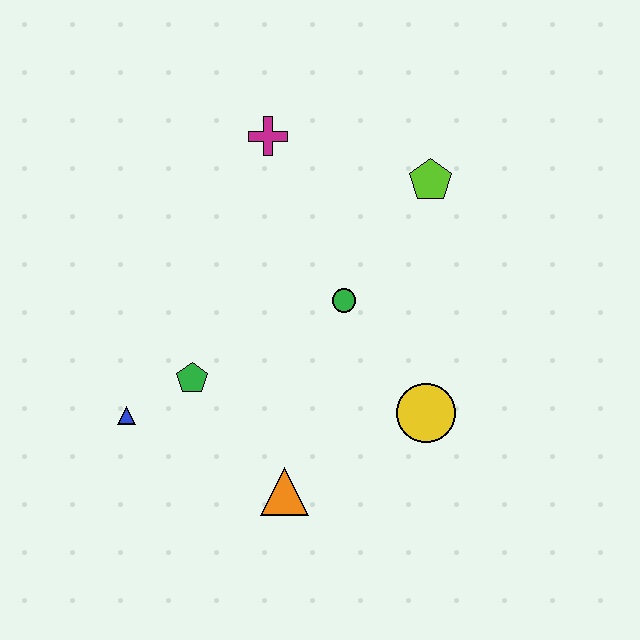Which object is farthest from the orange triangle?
The magenta cross is farthest from the orange triangle.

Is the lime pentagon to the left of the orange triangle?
No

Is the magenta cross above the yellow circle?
Yes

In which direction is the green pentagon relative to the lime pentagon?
The green pentagon is to the left of the lime pentagon.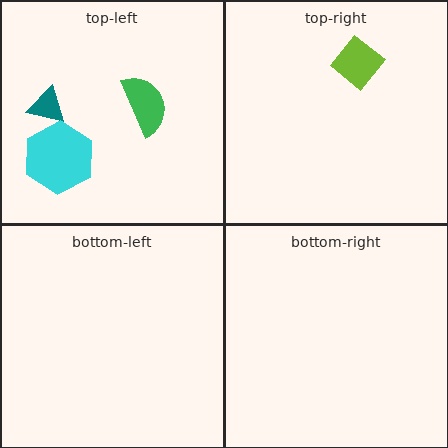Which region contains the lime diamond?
The top-right region.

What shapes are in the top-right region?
The lime diamond.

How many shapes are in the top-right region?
1.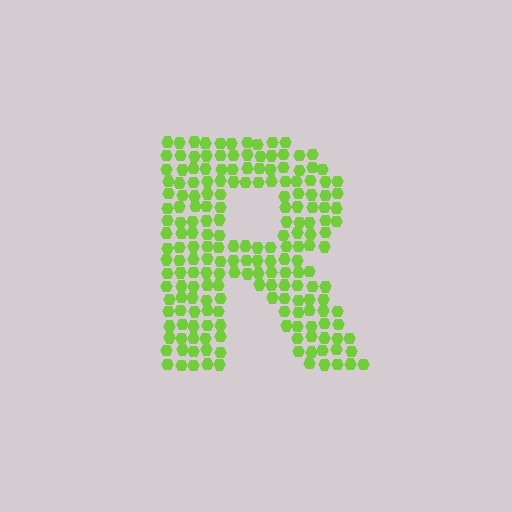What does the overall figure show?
The overall figure shows the letter R.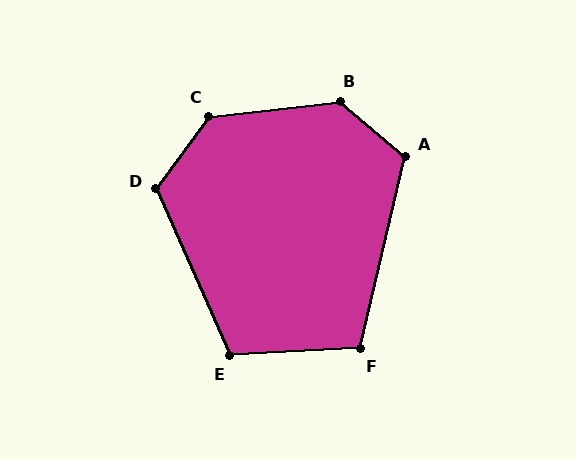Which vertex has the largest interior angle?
B, at approximately 134 degrees.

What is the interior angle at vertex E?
Approximately 111 degrees (obtuse).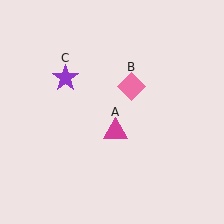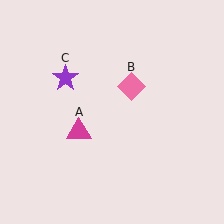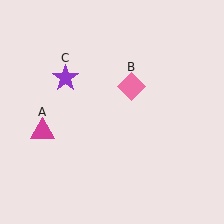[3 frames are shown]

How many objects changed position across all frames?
1 object changed position: magenta triangle (object A).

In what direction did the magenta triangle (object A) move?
The magenta triangle (object A) moved left.